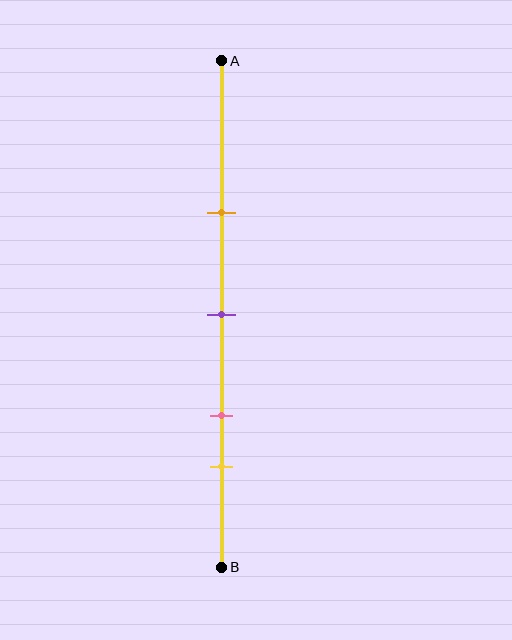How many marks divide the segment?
There are 4 marks dividing the segment.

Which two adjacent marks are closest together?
The pink and yellow marks are the closest adjacent pair.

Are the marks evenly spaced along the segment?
No, the marks are not evenly spaced.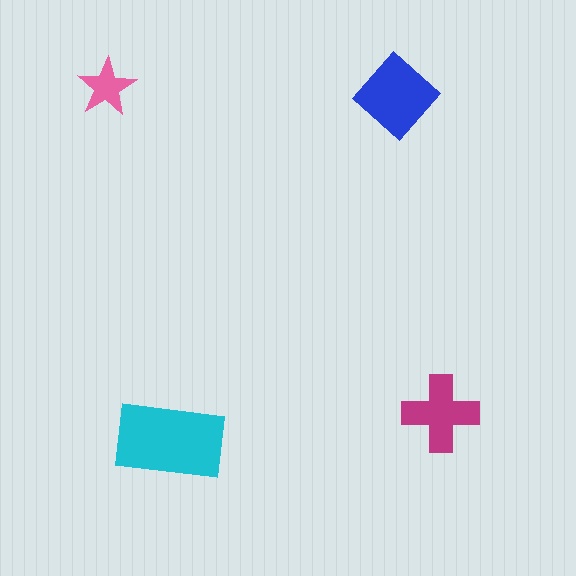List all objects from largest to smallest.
The cyan rectangle, the blue diamond, the magenta cross, the pink star.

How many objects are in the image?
There are 4 objects in the image.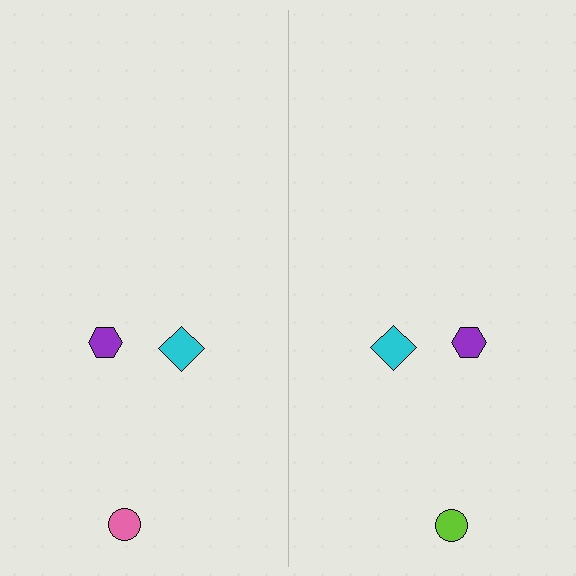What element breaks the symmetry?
The lime circle on the right side breaks the symmetry — its mirror counterpart is pink.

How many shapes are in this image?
There are 6 shapes in this image.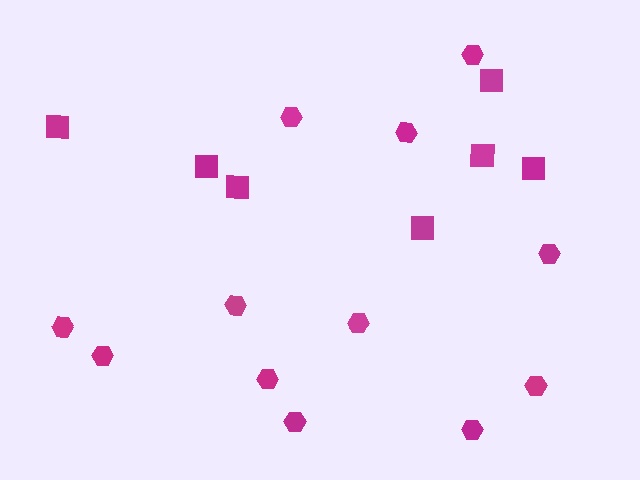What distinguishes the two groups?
There are 2 groups: one group of squares (7) and one group of hexagons (12).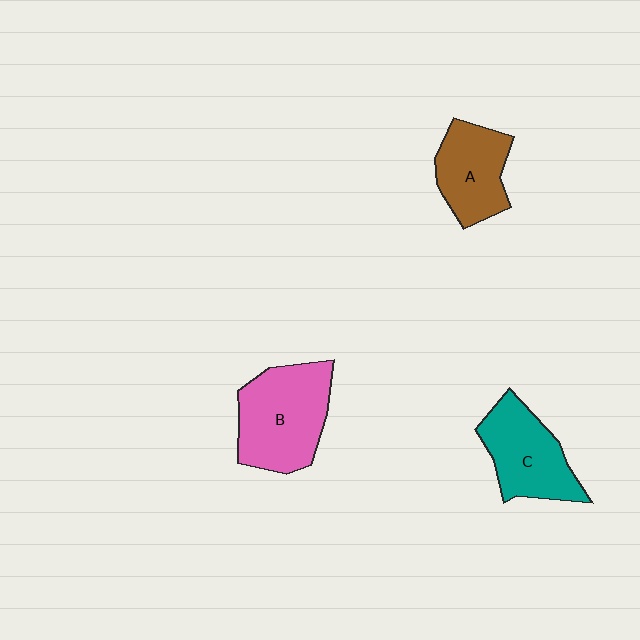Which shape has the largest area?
Shape B (pink).